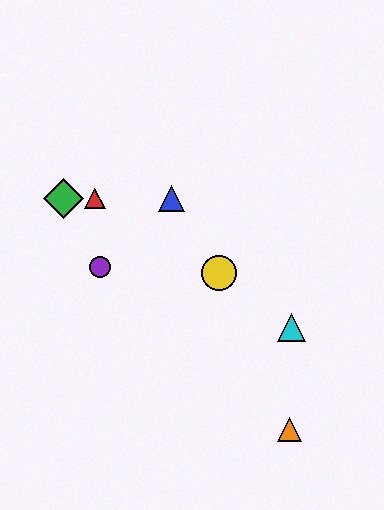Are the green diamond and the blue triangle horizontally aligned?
Yes, both are at y≈199.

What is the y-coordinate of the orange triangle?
The orange triangle is at y≈430.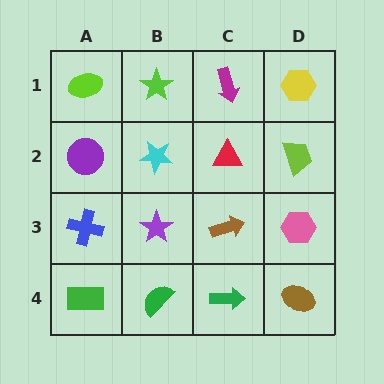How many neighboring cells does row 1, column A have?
2.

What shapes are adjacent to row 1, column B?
A cyan star (row 2, column B), a lime ellipse (row 1, column A), a magenta arrow (row 1, column C).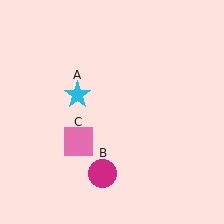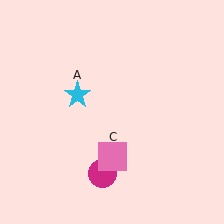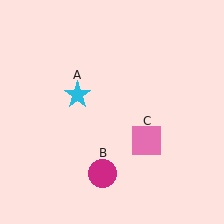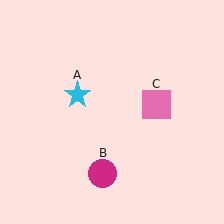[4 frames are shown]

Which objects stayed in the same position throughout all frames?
Cyan star (object A) and magenta circle (object B) remained stationary.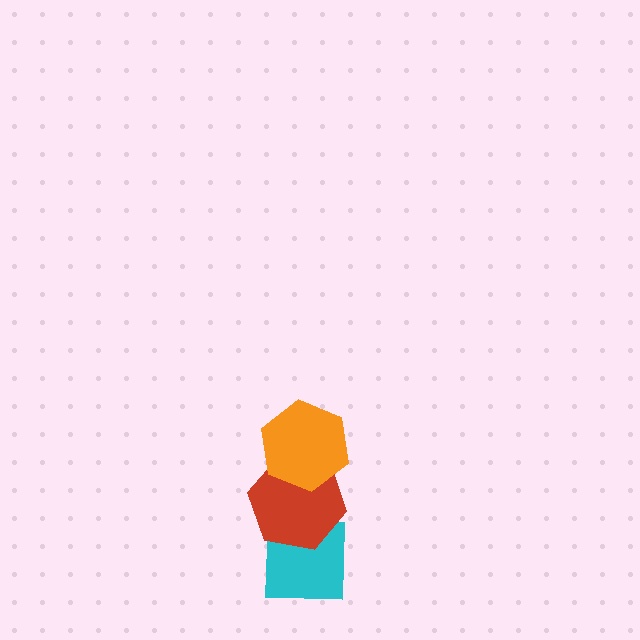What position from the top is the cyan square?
The cyan square is 3rd from the top.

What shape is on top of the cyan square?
The red hexagon is on top of the cyan square.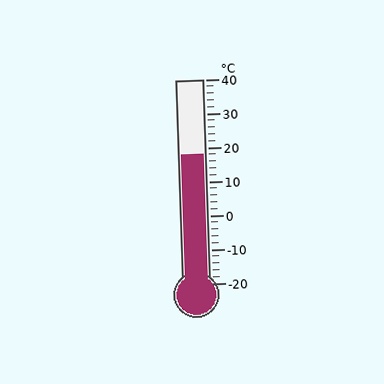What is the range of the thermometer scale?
The thermometer scale ranges from -20°C to 40°C.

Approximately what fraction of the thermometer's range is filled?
The thermometer is filled to approximately 65% of its range.